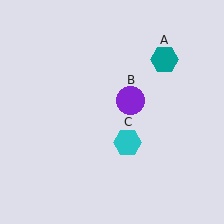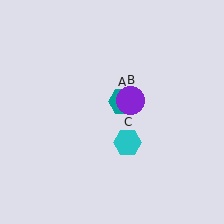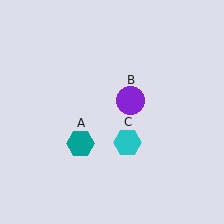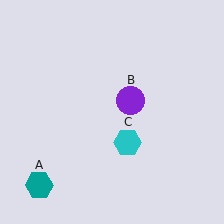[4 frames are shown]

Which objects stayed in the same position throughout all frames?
Purple circle (object B) and cyan hexagon (object C) remained stationary.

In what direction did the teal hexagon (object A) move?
The teal hexagon (object A) moved down and to the left.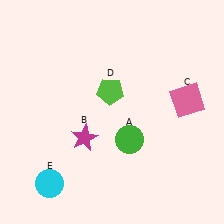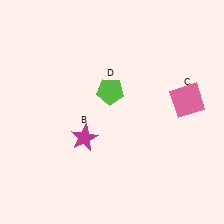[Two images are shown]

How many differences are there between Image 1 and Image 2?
There are 2 differences between the two images.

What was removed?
The green circle (A), the cyan circle (E) were removed in Image 2.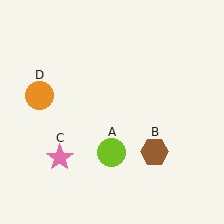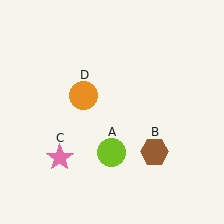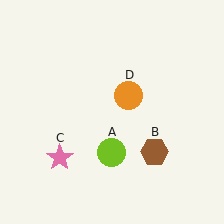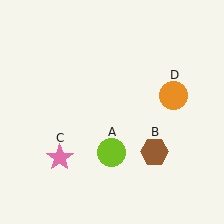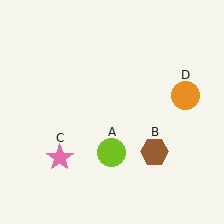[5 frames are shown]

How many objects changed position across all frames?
1 object changed position: orange circle (object D).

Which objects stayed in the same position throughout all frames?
Lime circle (object A) and brown hexagon (object B) and pink star (object C) remained stationary.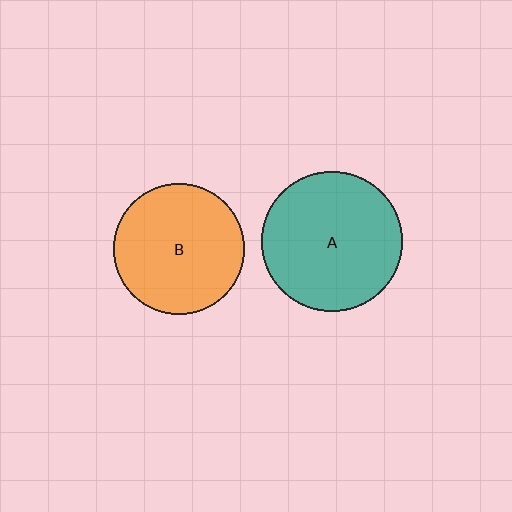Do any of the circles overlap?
No, none of the circles overlap.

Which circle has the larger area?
Circle A (teal).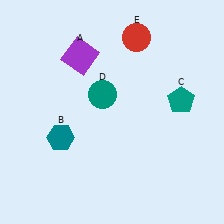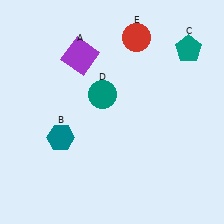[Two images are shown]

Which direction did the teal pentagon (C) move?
The teal pentagon (C) moved up.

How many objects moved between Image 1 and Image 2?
1 object moved between the two images.